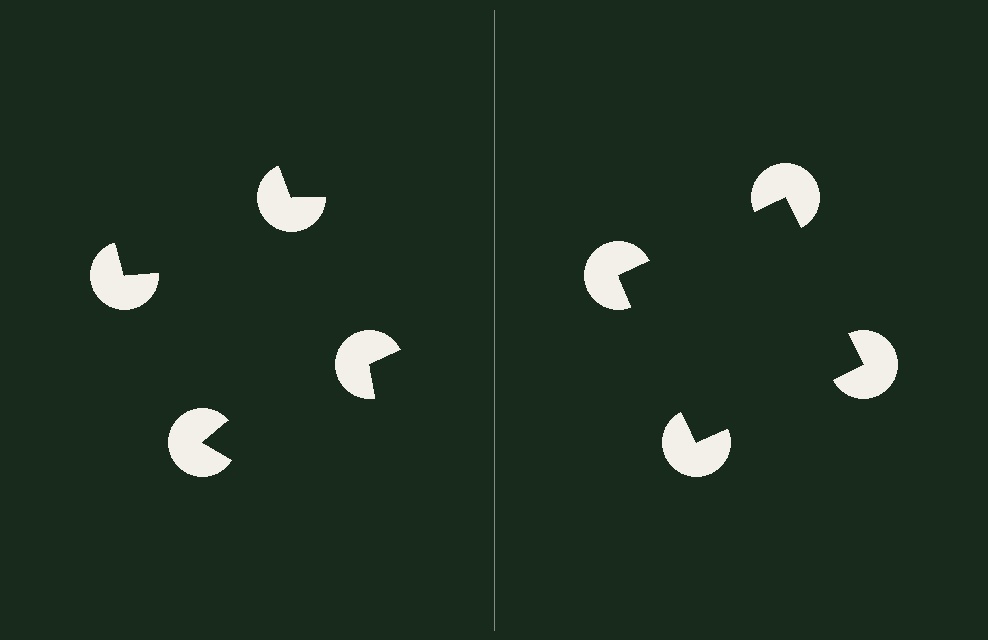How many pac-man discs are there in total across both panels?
8 — 4 on each side.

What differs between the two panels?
The pac-man discs are positioned identically on both sides; only the wedge orientations differ. On the right they align to a square; on the left they are misaligned.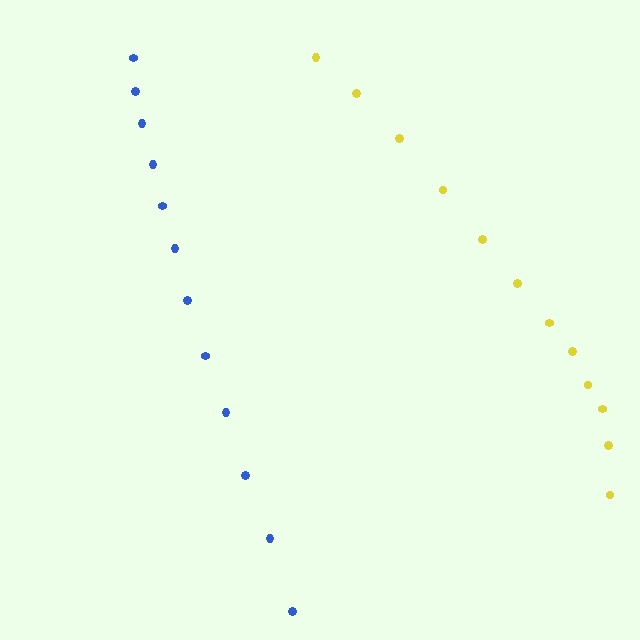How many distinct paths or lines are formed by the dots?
There are 2 distinct paths.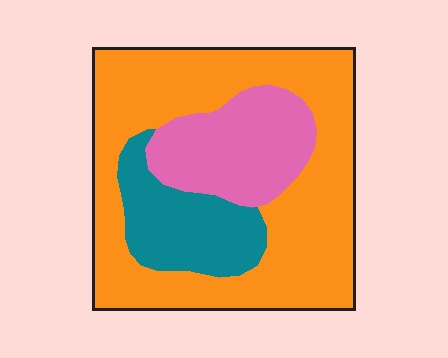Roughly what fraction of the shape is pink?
Pink takes up less than a quarter of the shape.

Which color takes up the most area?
Orange, at roughly 60%.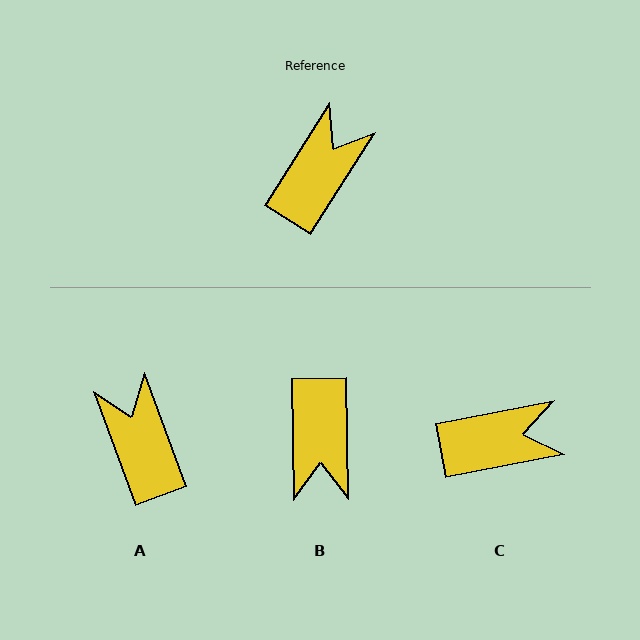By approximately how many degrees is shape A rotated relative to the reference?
Approximately 53 degrees counter-clockwise.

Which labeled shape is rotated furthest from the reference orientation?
B, about 147 degrees away.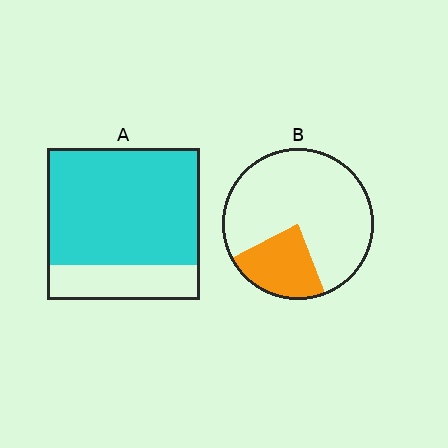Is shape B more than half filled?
No.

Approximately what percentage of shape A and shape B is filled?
A is approximately 75% and B is approximately 25%.